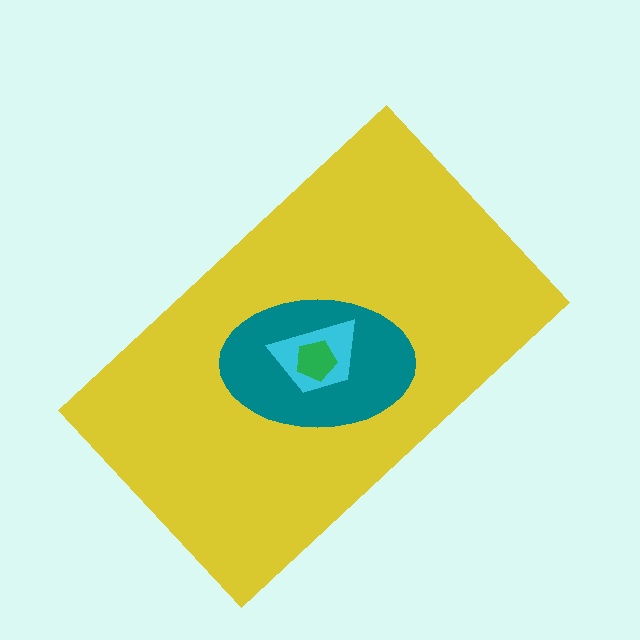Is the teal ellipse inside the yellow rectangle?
Yes.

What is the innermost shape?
The green pentagon.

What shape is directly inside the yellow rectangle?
The teal ellipse.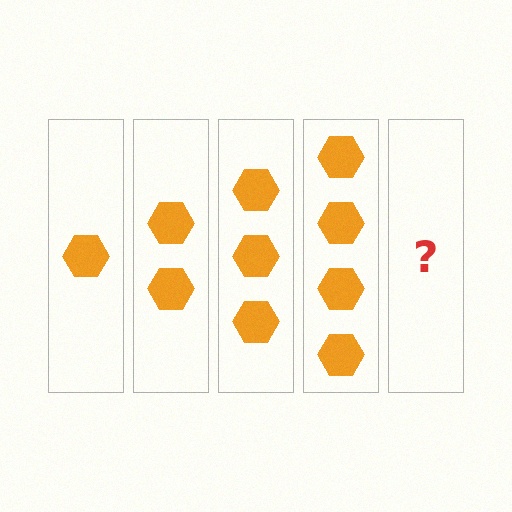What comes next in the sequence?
The next element should be 5 hexagons.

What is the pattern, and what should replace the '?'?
The pattern is that each step adds one more hexagon. The '?' should be 5 hexagons.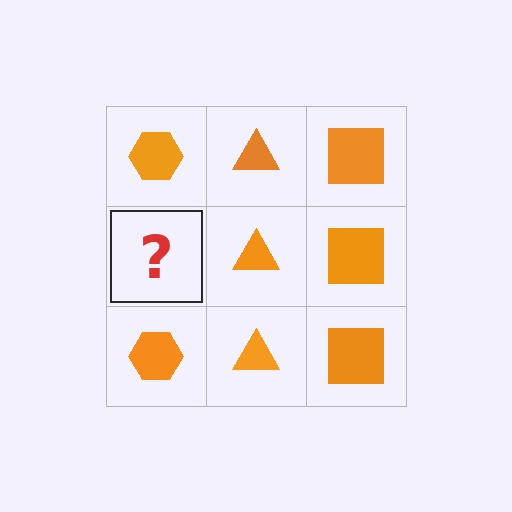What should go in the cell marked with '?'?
The missing cell should contain an orange hexagon.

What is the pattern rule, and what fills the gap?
The rule is that each column has a consistent shape. The gap should be filled with an orange hexagon.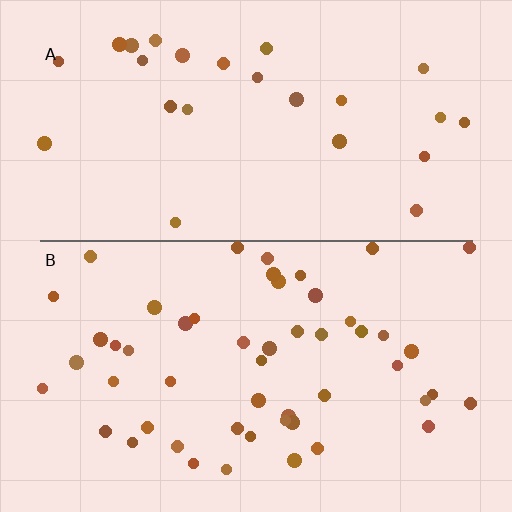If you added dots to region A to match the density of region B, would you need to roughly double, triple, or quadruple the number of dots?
Approximately double.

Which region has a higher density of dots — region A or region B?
B (the bottom).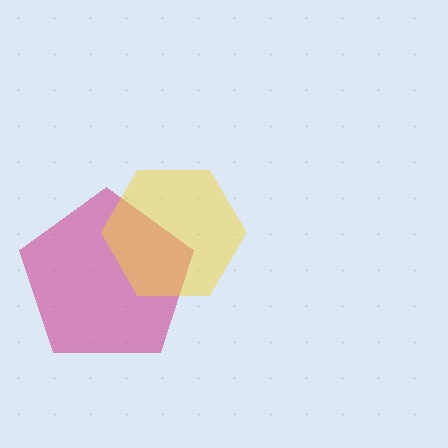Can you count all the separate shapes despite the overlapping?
Yes, there are 2 separate shapes.